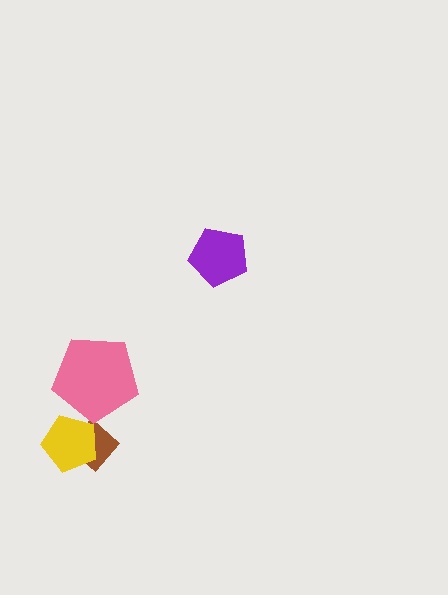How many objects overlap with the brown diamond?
1 object overlaps with the brown diamond.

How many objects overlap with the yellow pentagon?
1 object overlaps with the yellow pentagon.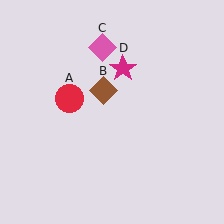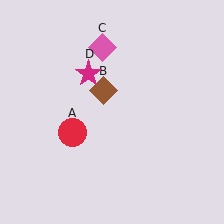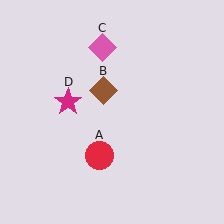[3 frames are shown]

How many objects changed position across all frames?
2 objects changed position: red circle (object A), magenta star (object D).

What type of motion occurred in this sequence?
The red circle (object A), magenta star (object D) rotated counterclockwise around the center of the scene.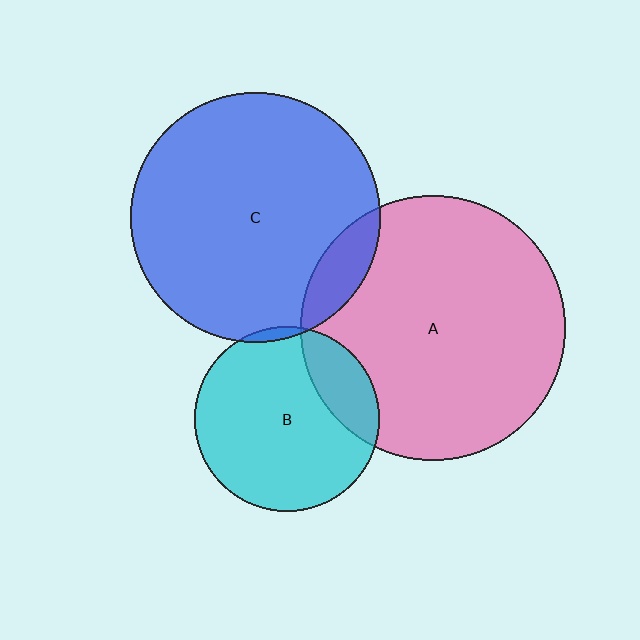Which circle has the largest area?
Circle A (pink).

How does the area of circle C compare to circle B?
Approximately 1.8 times.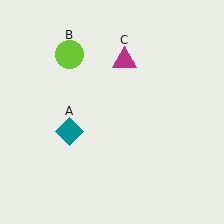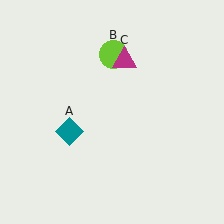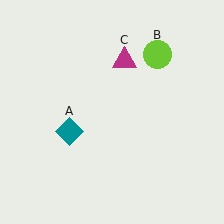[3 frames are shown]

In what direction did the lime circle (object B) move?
The lime circle (object B) moved right.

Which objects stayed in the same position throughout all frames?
Teal diamond (object A) and magenta triangle (object C) remained stationary.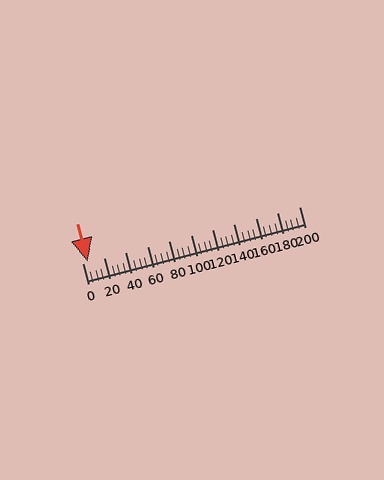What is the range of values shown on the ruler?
The ruler shows values from 0 to 200.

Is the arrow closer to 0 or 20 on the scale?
The arrow is closer to 0.